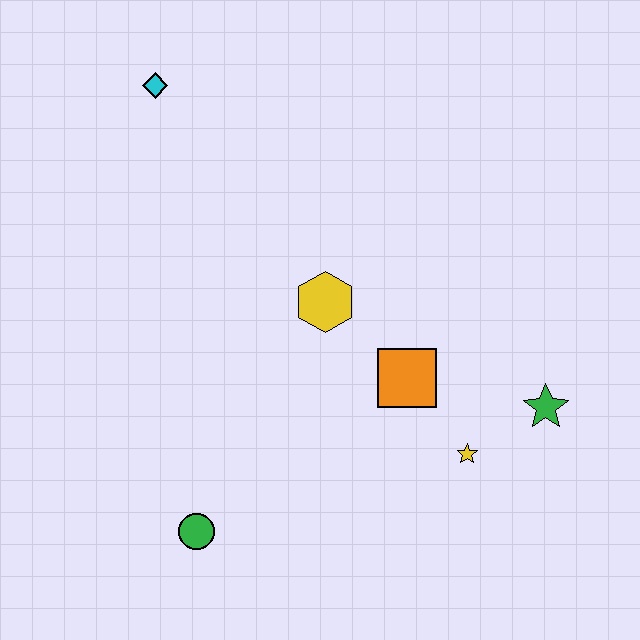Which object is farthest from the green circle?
The cyan diamond is farthest from the green circle.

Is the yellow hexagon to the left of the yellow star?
Yes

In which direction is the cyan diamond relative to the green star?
The cyan diamond is to the left of the green star.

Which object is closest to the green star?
The yellow star is closest to the green star.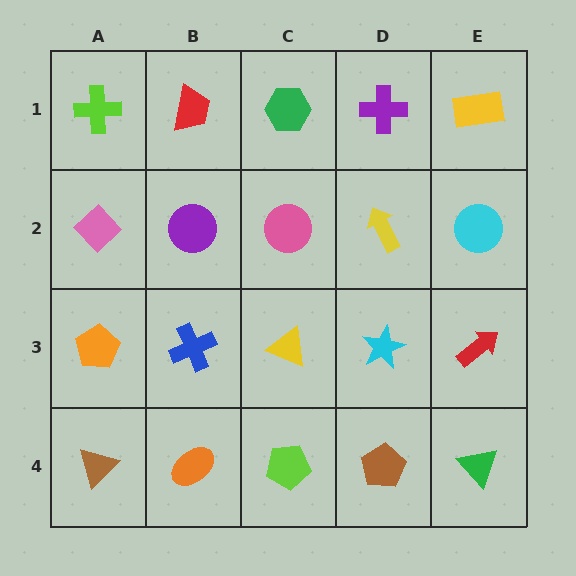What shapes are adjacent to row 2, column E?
A yellow rectangle (row 1, column E), a red arrow (row 3, column E), a yellow arrow (row 2, column D).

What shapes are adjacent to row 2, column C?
A green hexagon (row 1, column C), a yellow triangle (row 3, column C), a purple circle (row 2, column B), a yellow arrow (row 2, column D).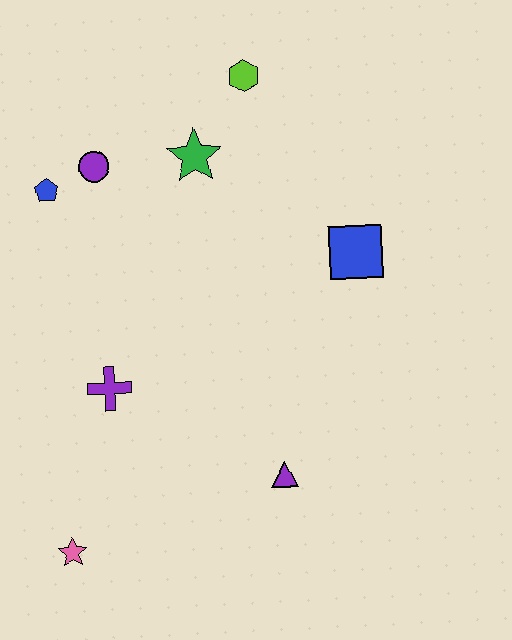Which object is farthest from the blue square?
The pink star is farthest from the blue square.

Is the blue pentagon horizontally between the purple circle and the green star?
No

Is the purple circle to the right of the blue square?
No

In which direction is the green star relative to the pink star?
The green star is above the pink star.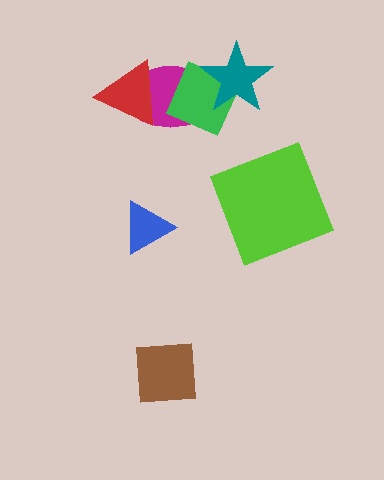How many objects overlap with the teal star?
2 objects overlap with the teal star.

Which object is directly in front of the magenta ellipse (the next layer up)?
The green diamond is directly in front of the magenta ellipse.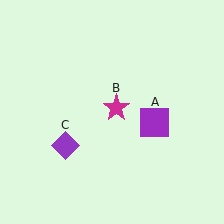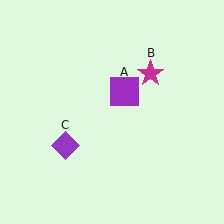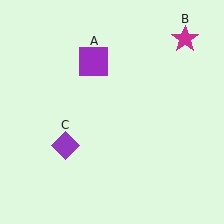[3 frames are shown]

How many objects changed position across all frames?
2 objects changed position: purple square (object A), magenta star (object B).